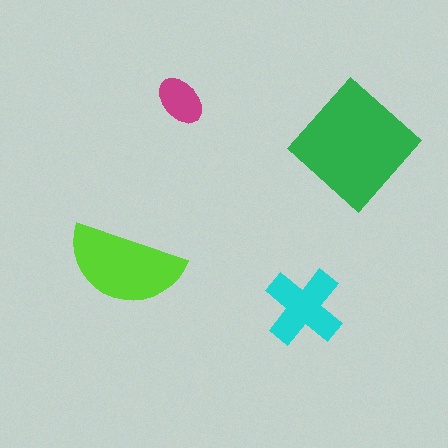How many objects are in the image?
There are 4 objects in the image.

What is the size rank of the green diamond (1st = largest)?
1st.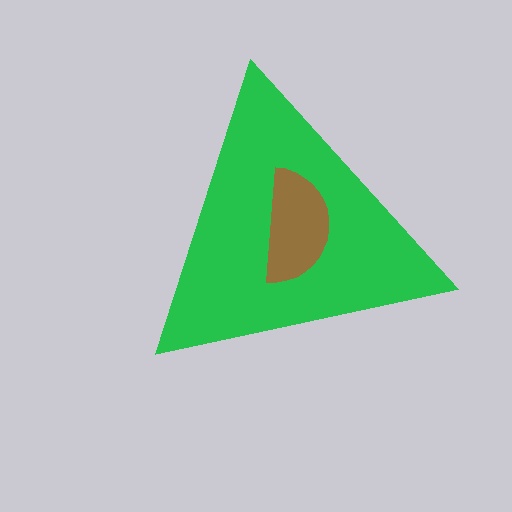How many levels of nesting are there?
2.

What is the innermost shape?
The brown semicircle.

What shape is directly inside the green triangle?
The brown semicircle.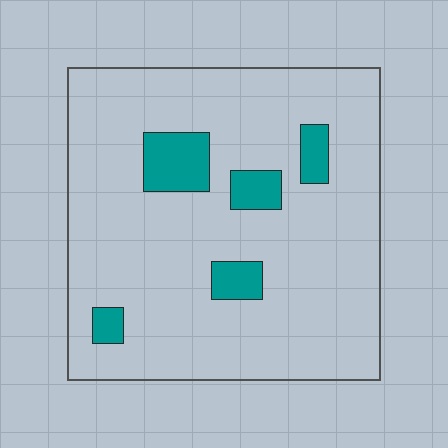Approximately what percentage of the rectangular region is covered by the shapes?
Approximately 10%.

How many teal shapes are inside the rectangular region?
5.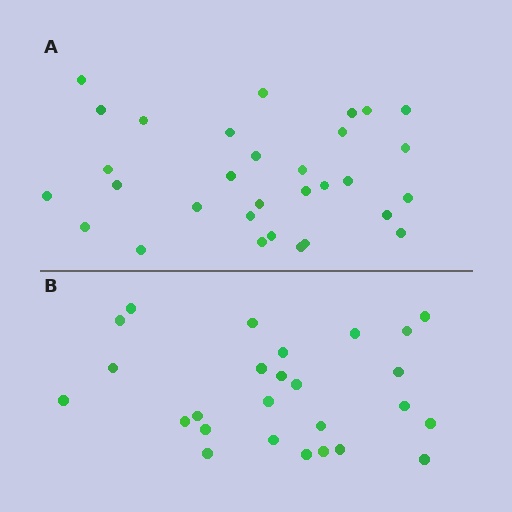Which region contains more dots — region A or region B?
Region A (the top region) has more dots.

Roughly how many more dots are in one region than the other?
Region A has about 5 more dots than region B.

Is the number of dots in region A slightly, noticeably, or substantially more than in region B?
Region A has only slightly more — the two regions are fairly close. The ratio is roughly 1.2 to 1.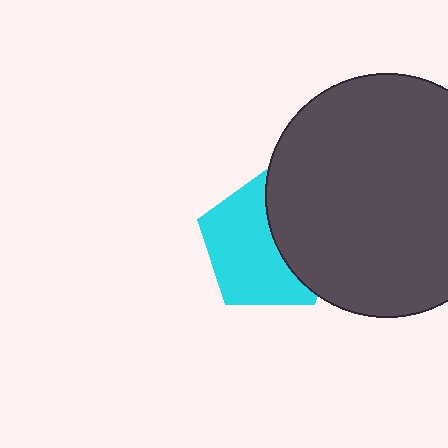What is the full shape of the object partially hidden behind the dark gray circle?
The partially hidden object is a cyan pentagon.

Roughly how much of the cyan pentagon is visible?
About half of it is visible (roughly 60%).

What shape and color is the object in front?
The object in front is a dark gray circle.